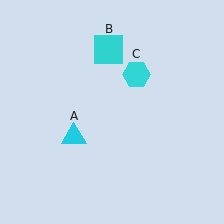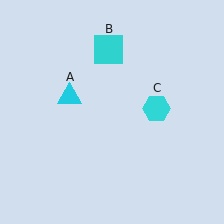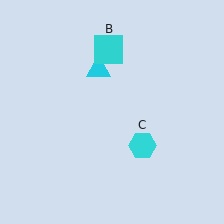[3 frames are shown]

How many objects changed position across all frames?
2 objects changed position: cyan triangle (object A), cyan hexagon (object C).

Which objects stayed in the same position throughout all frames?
Cyan square (object B) remained stationary.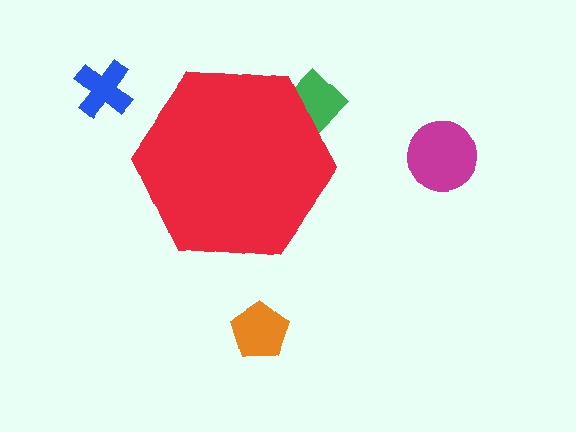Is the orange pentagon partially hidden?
No, the orange pentagon is fully visible.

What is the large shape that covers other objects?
A red hexagon.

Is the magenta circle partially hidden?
No, the magenta circle is fully visible.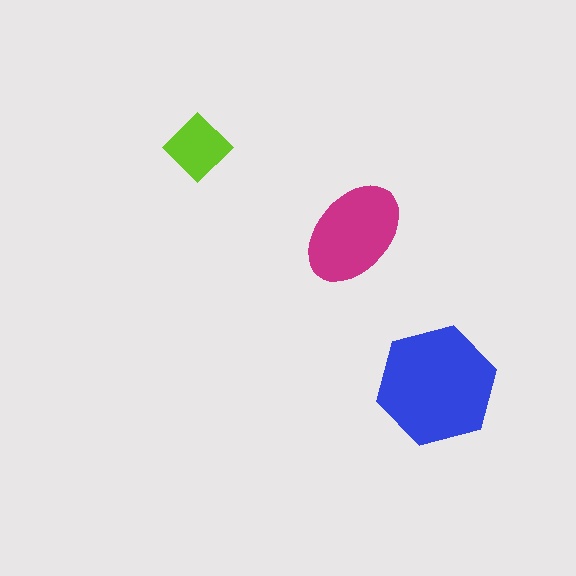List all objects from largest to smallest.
The blue hexagon, the magenta ellipse, the lime diamond.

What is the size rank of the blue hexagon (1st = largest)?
1st.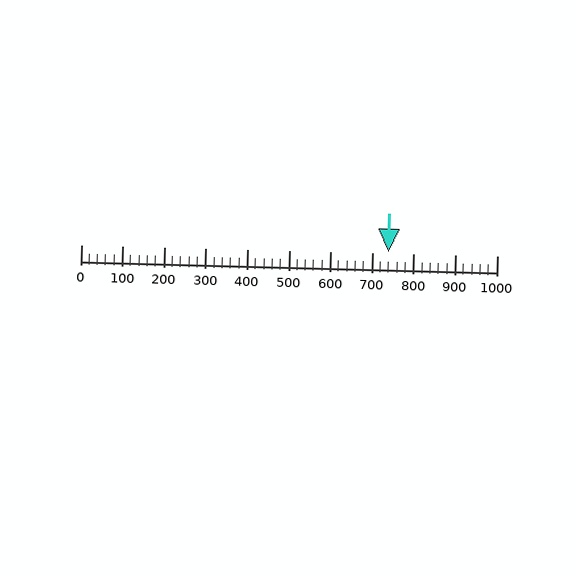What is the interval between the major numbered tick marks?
The major tick marks are spaced 100 units apart.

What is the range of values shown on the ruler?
The ruler shows values from 0 to 1000.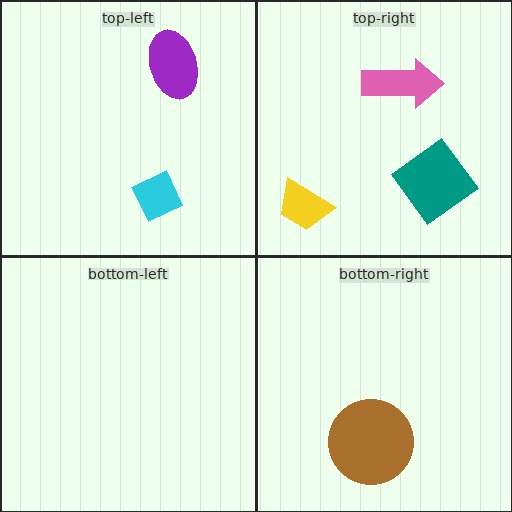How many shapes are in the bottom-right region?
1.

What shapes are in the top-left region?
The cyan diamond, the purple ellipse.